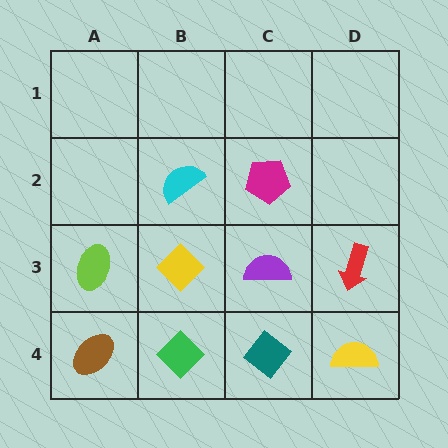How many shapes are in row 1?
0 shapes.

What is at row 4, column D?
A yellow semicircle.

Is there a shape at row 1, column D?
No, that cell is empty.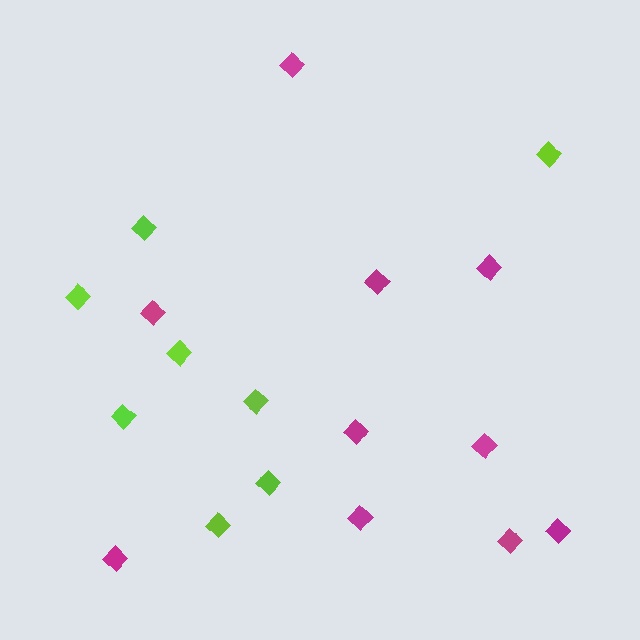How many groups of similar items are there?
There are 2 groups: one group of magenta diamonds (10) and one group of lime diamonds (8).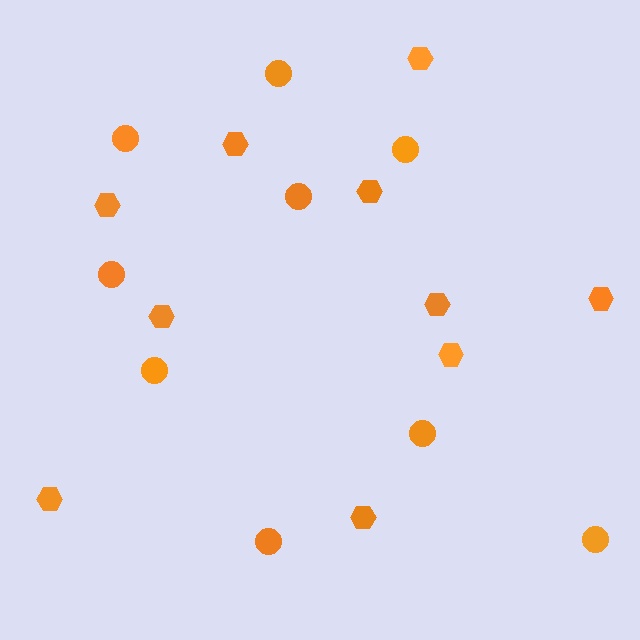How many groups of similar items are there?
There are 2 groups: one group of circles (9) and one group of hexagons (10).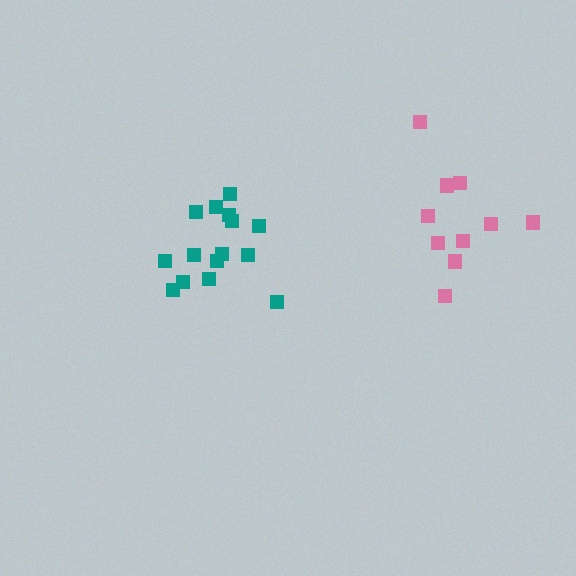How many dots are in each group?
Group 1: 10 dots, Group 2: 15 dots (25 total).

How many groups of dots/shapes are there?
There are 2 groups.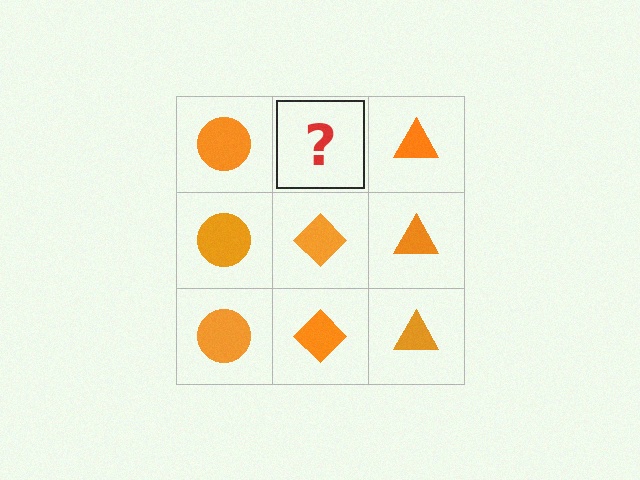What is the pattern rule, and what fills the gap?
The rule is that each column has a consistent shape. The gap should be filled with an orange diamond.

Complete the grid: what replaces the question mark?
The question mark should be replaced with an orange diamond.